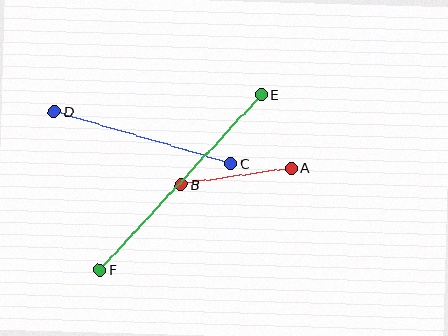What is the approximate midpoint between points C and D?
The midpoint is at approximately (143, 137) pixels.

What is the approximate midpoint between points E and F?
The midpoint is at approximately (181, 182) pixels.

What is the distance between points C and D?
The distance is approximately 184 pixels.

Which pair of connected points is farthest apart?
Points E and F are farthest apart.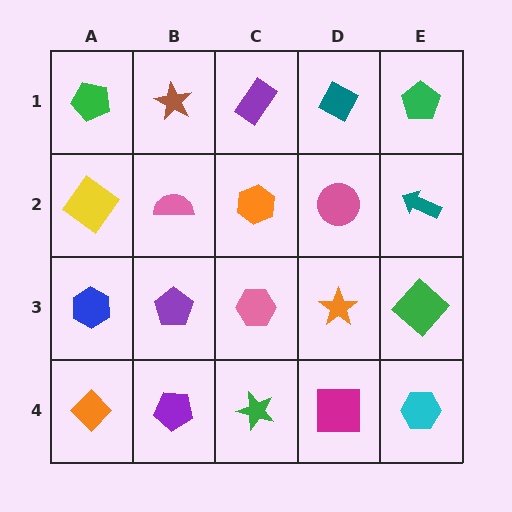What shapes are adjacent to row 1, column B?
A pink semicircle (row 2, column B), a green pentagon (row 1, column A), a purple rectangle (row 1, column C).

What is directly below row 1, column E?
A teal arrow.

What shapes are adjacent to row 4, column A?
A blue hexagon (row 3, column A), a purple pentagon (row 4, column B).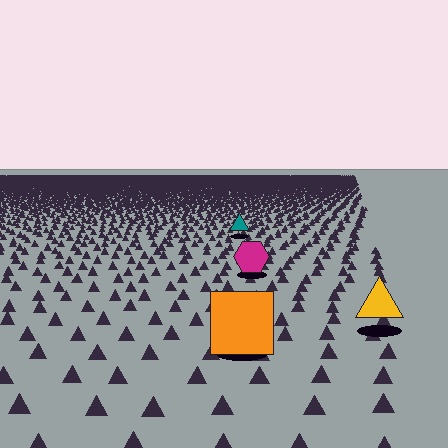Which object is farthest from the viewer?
The teal triangle is farthest from the viewer. It appears smaller and the ground texture around it is denser.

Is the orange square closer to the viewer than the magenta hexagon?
Yes. The orange square is closer — you can tell from the texture gradient: the ground texture is coarser near it.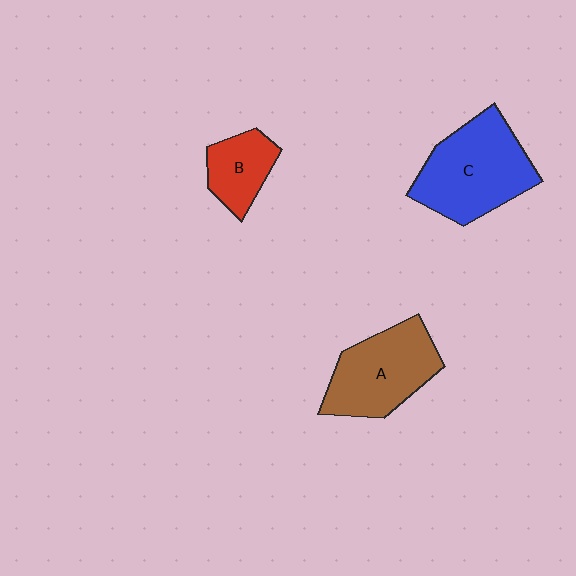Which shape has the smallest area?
Shape B (red).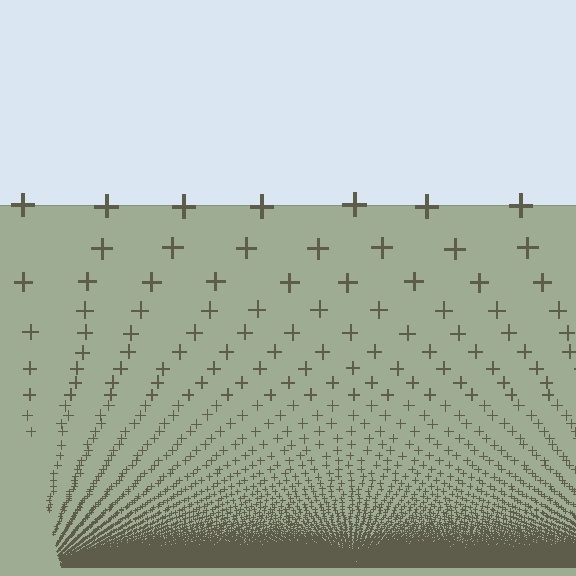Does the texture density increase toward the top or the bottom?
Density increases toward the bottom.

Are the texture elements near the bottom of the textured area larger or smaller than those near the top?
Smaller. The gradient is inverted — elements near the bottom are smaller and denser.